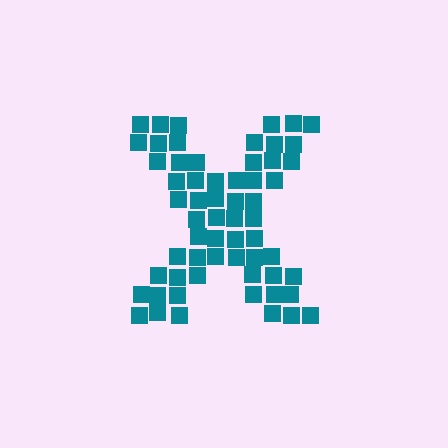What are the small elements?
The small elements are squares.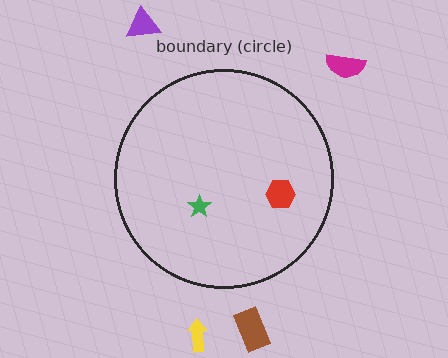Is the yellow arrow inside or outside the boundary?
Outside.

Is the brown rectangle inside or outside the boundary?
Outside.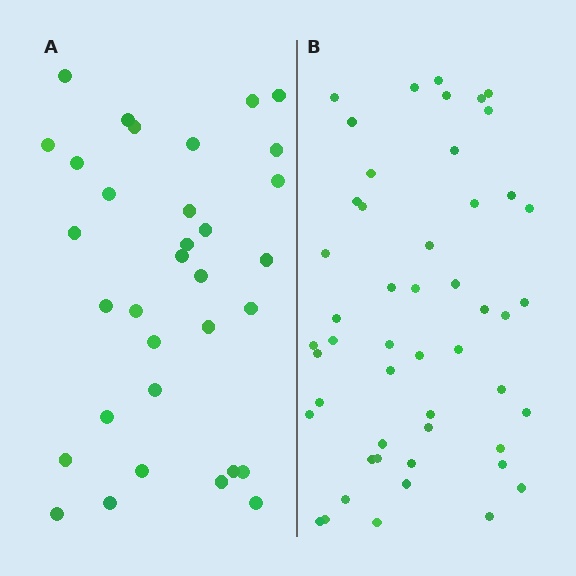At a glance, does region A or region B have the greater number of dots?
Region B (the right region) has more dots.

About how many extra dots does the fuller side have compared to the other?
Region B has approximately 15 more dots than region A.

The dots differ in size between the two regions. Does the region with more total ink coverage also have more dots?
No. Region A has more total ink coverage because its dots are larger, but region B actually contains more individual dots. Total area can be misleading — the number of items is what matters here.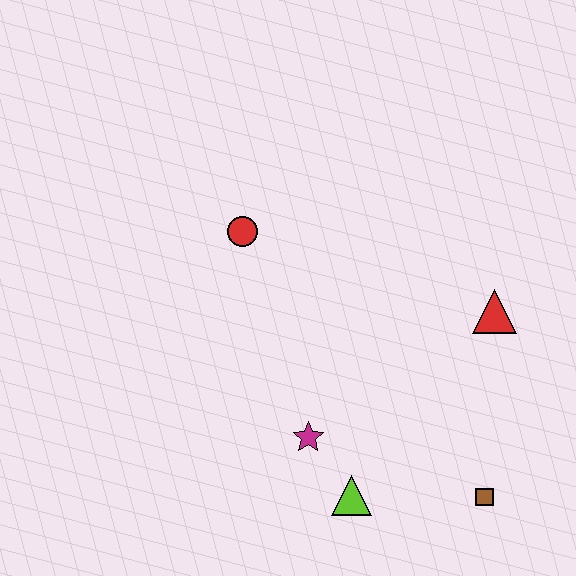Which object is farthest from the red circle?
The brown square is farthest from the red circle.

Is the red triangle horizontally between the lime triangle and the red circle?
No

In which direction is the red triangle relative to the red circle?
The red triangle is to the right of the red circle.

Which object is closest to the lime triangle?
The magenta star is closest to the lime triangle.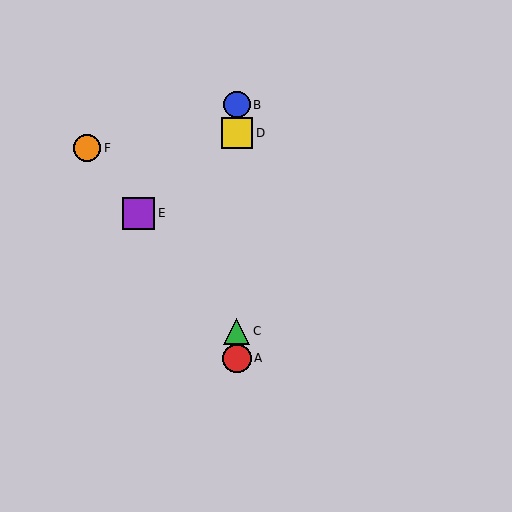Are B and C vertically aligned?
Yes, both are at x≈237.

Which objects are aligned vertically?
Objects A, B, C, D are aligned vertically.